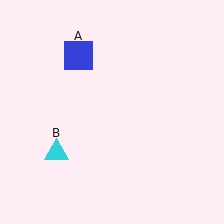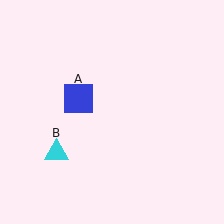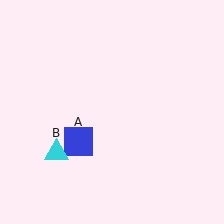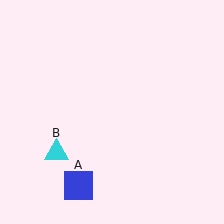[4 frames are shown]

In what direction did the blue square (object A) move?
The blue square (object A) moved down.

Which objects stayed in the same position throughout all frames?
Cyan triangle (object B) remained stationary.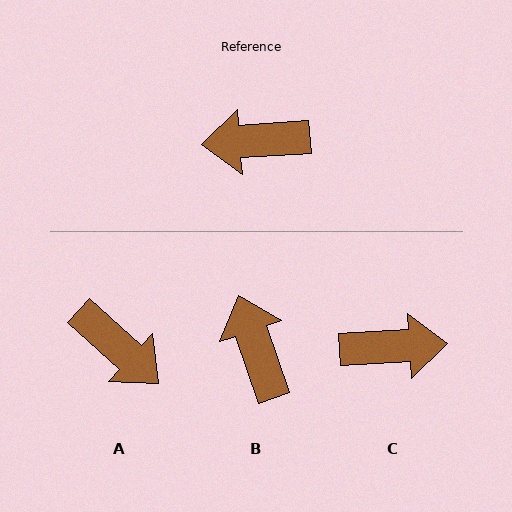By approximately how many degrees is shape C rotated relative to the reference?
Approximately 179 degrees counter-clockwise.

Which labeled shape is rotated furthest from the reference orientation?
C, about 179 degrees away.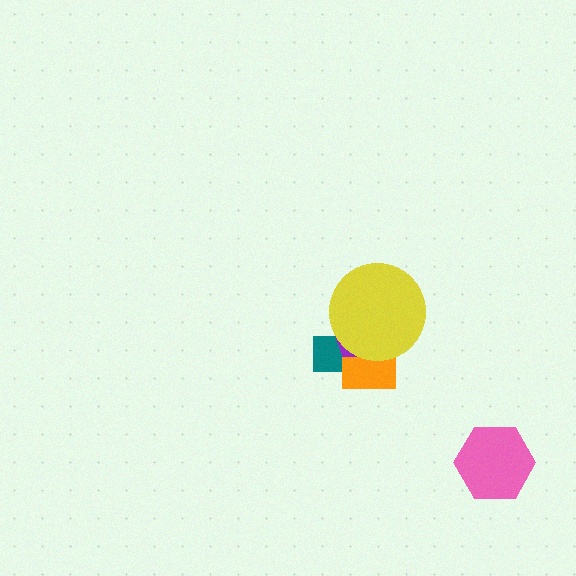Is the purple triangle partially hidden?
Yes, it is partially covered by another shape.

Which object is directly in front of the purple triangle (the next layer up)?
The orange rectangle is directly in front of the purple triangle.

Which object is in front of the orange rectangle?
The yellow circle is in front of the orange rectangle.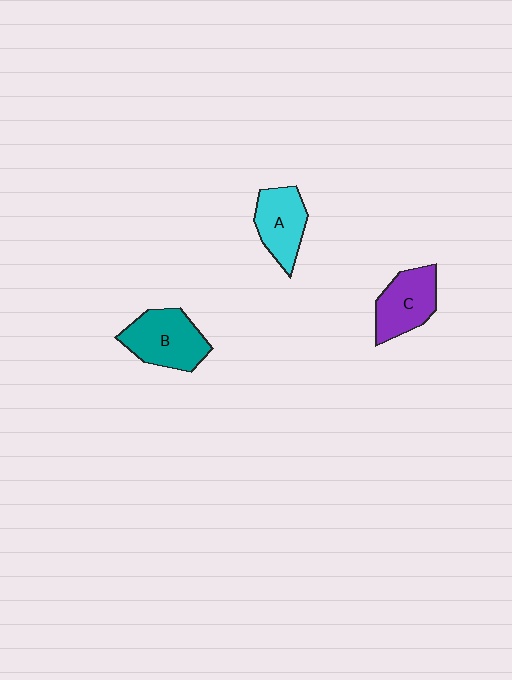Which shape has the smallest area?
Shape A (cyan).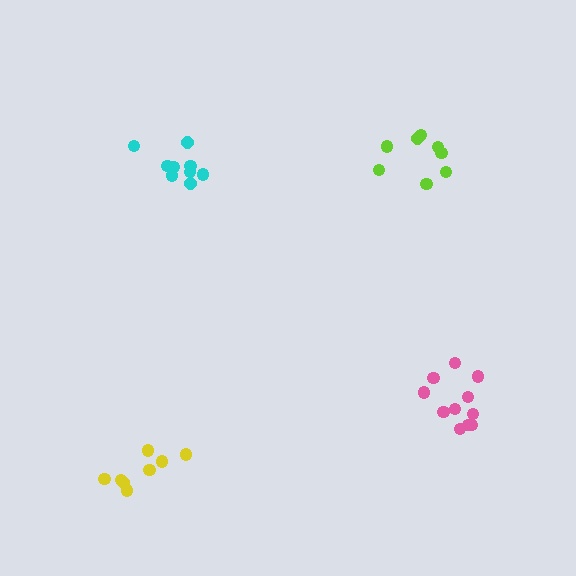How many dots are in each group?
Group 1: 9 dots, Group 2: 11 dots, Group 3: 8 dots, Group 4: 8 dots (36 total).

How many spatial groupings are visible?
There are 4 spatial groupings.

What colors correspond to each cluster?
The clusters are colored: cyan, pink, lime, yellow.